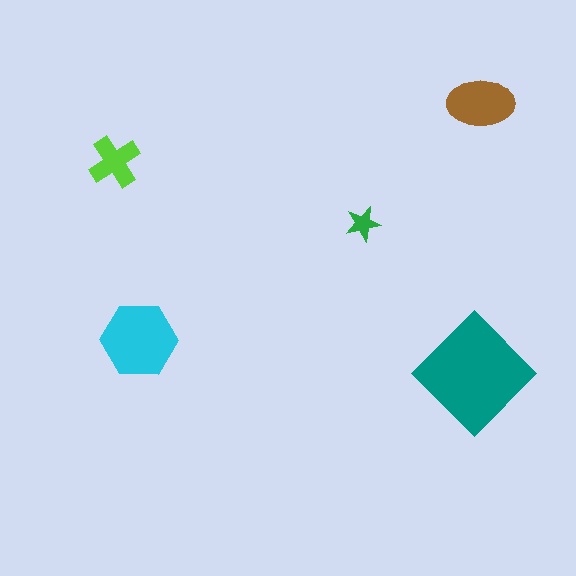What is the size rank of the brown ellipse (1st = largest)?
3rd.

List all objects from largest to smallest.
The teal diamond, the cyan hexagon, the brown ellipse, the lime cross, the green star.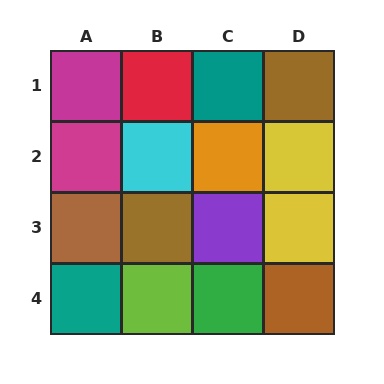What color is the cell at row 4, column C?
Green.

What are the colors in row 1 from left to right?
Magenta, red, teal, brown.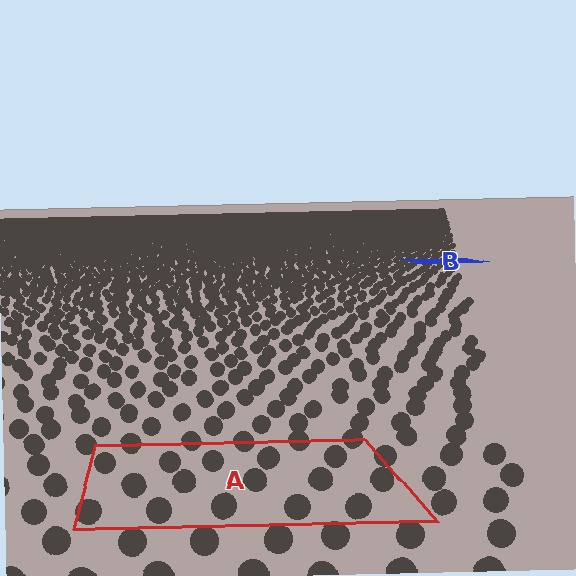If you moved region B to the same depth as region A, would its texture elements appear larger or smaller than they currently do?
They would appear larger. At a closer depth, the same texture elements are projected at a bigger on-screen size.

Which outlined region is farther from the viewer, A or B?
Region B is farther from the viewer — the texture elements inside it appear smaller and more densely packed.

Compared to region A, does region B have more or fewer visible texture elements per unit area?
Region B has more texture elements per unit area — they are packed more densely because it is farther away.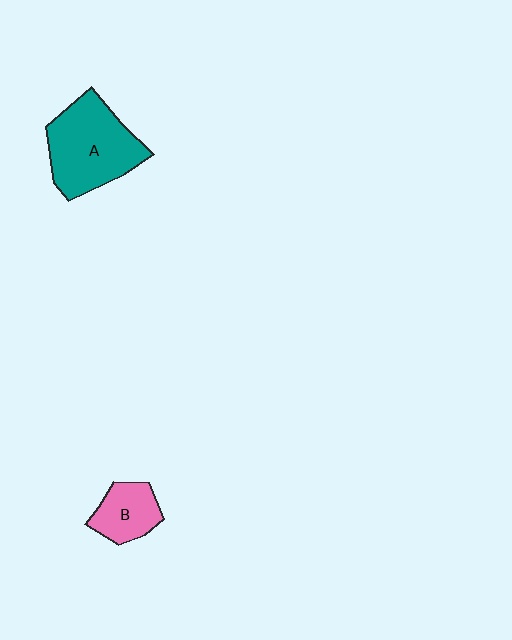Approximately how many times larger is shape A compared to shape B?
Approximately 2.1 times.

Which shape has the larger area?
Shape A (teal).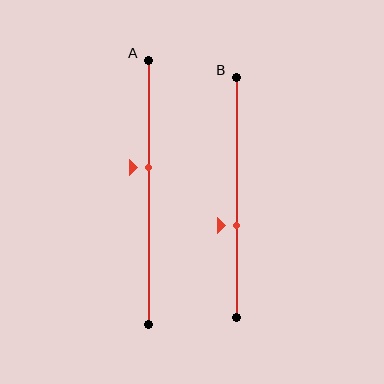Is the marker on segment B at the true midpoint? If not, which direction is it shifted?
No, the marker on segment B is shifted downward by about 12% of the segment length.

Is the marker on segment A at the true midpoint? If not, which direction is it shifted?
No, the marker on segment A is shifted upward by about 9% of the segment length.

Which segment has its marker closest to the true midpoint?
Segment A has its marker closest to the true midpoint.